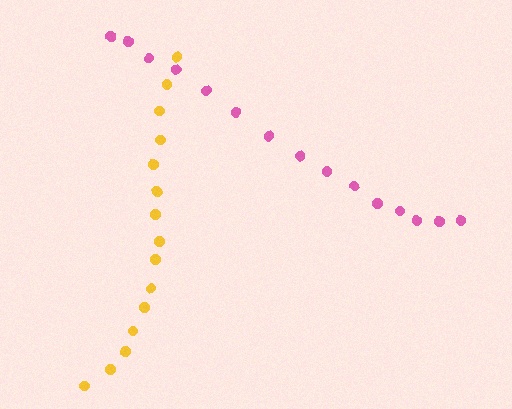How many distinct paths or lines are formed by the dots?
There are 2 distinct paths.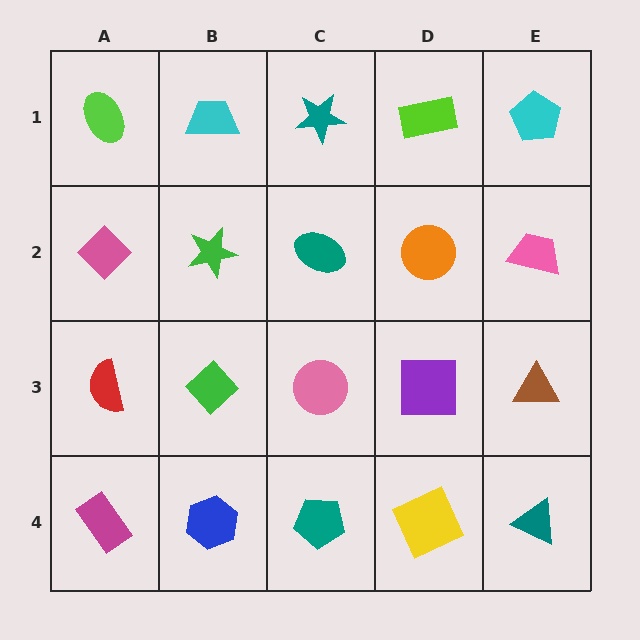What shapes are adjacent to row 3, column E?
A pink trapezoid (row 2, column E), a teal triangle (row 4, column E), a purple square (row 3, column D).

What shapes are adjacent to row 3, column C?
A teal ellipse (row 2, column C), a teal pentagon (row 4, column C), a green diamond (row 3, column B), a purple square (row 3, column D).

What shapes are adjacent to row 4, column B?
A green diamond (row 3, column B), a magenta rectangle (row 4, column A), a teal pentagon (row 4, column C).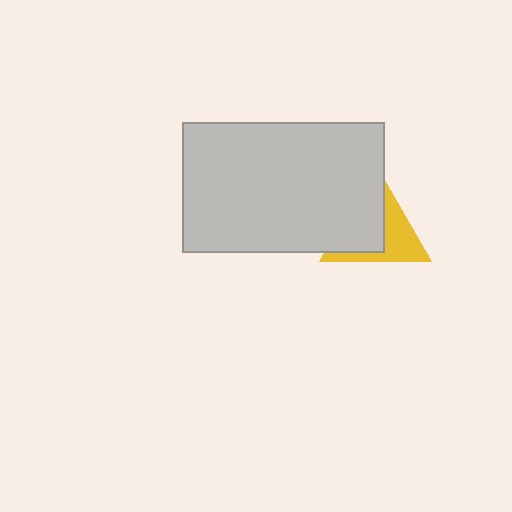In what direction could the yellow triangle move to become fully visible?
The yellow triangle could move right. That would shift it out from behind the light gray rectangle entirely.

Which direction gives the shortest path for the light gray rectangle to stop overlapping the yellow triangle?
Moving left gives the shortest separation.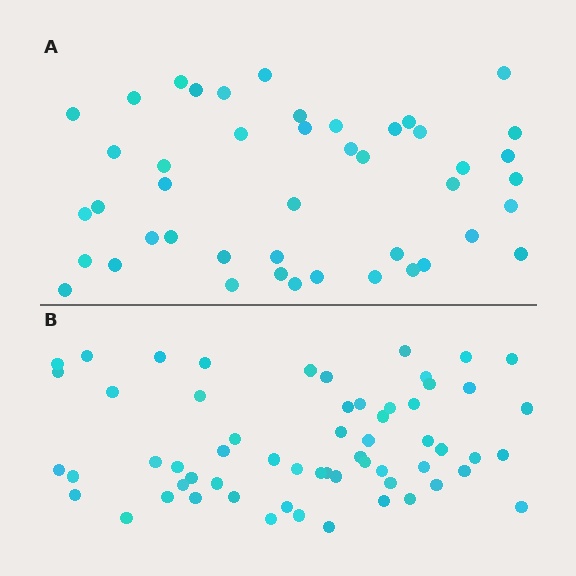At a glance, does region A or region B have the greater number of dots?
Region B (the bottom region) has more dots.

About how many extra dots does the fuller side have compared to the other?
Region B has approximately 15 more dots than region A.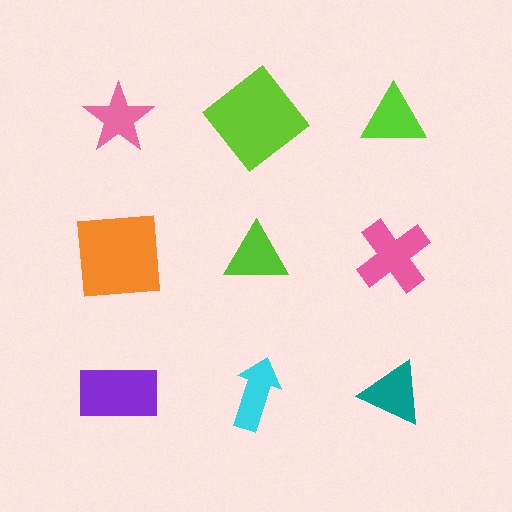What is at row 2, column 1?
An orange square.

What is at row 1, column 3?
A lime triangle.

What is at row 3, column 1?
A purple rectangle.